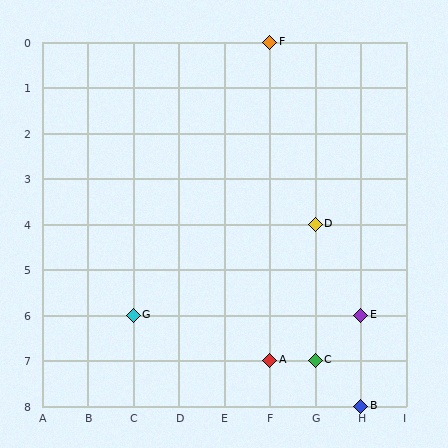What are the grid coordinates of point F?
Point F is at grid coordinates (F, 0).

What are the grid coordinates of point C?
Point C is at grid coordinates (G, 7).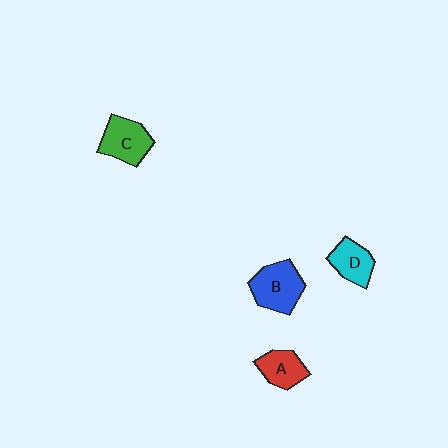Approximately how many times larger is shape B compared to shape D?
Approximately 1.4 times.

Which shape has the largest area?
Shape B (blue).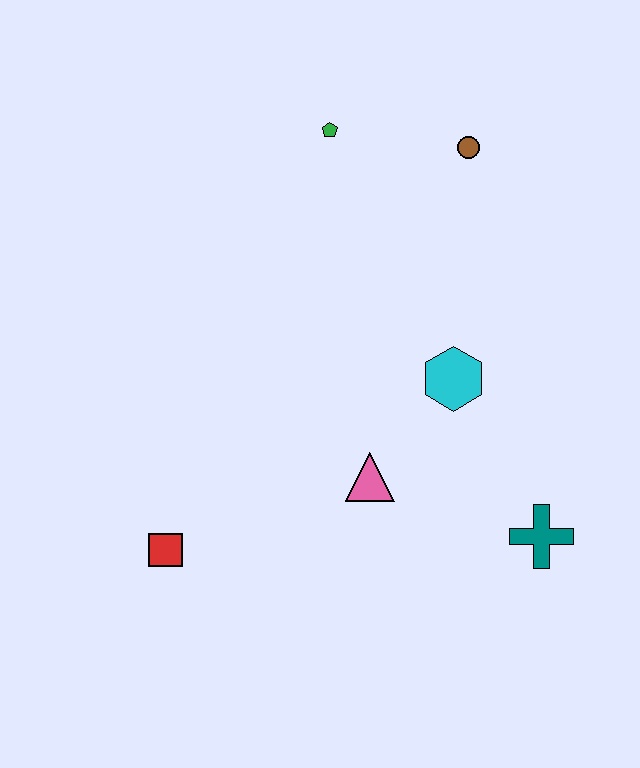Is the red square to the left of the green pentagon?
Yes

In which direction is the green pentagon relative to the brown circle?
The green pentagon is to the left of the brown circle.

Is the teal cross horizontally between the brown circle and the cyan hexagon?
No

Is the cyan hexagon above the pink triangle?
Yes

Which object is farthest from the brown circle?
The red square is farthest from the brown circle.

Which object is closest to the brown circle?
The green pentagon is closest to the brown circle.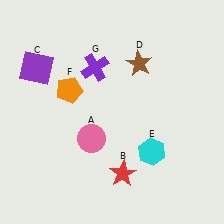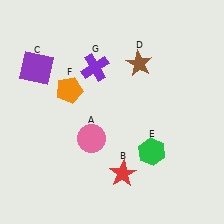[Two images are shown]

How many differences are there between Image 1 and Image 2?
There is 1 difference between the two images.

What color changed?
The hexagon (E) changed from cyan in Image 1 to green in Image 2.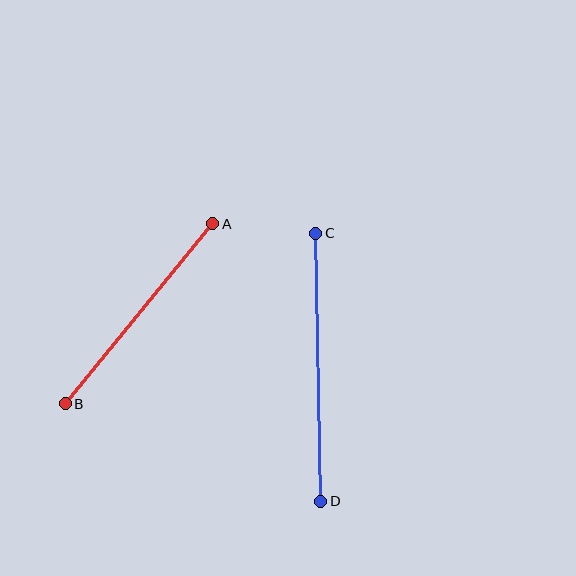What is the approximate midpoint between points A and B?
The midpoint is at approximately (139, 314) pixels.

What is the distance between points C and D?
The distance is approximately 268 pixels.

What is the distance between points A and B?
The distance is approximately 233 pixels.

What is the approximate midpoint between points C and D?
The midpoint is at approximately (318, 367) pixels.